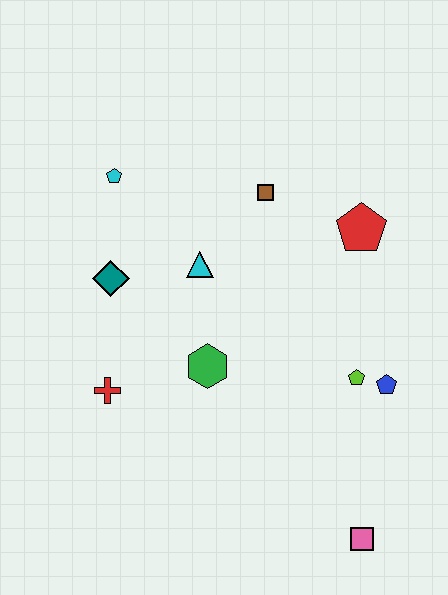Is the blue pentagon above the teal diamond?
No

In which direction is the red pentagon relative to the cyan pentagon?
The red pentagon is to the right of the cyan pentagon.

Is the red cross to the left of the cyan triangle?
Yes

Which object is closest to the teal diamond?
The cyan triangle is closest to the teal diamond.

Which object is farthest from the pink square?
The cyan pentagon is farthest from the pink square.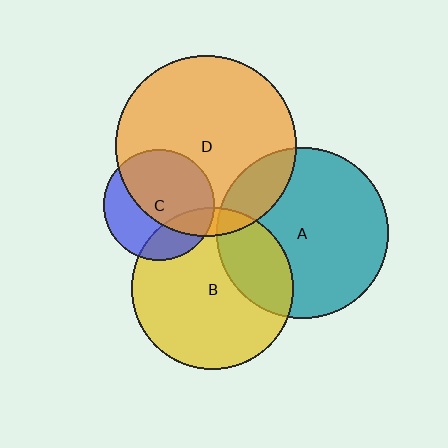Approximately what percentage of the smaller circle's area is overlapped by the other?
Approximately 25%.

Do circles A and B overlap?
Yes.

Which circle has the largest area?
Circle D (orange).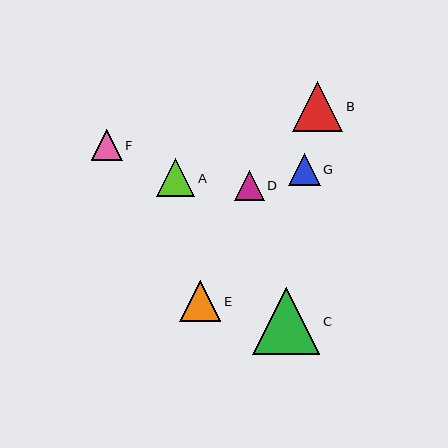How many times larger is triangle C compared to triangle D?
Triangle C is approximately 2.2 times the size of triangle D.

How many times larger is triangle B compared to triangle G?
Triangle B is approximately 1.6 times the size of triangle G.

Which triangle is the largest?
Triangle C is the largest with a size of approximately 67 pixels.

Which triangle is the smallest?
Triangle D is the smallest with a size of approximately 30 pixels.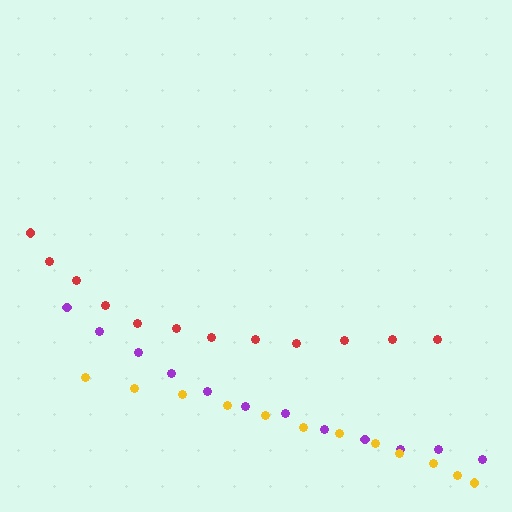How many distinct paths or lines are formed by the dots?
There are 3 distinct paths.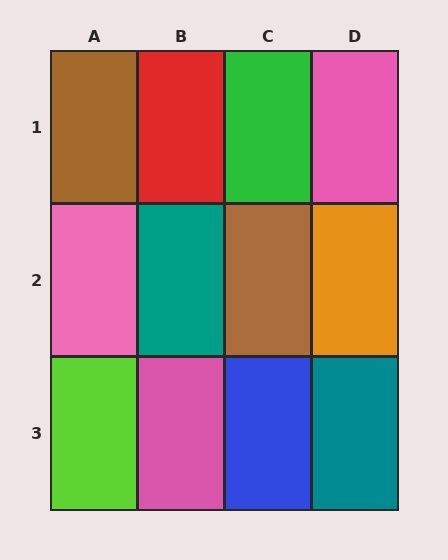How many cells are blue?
1 cell is blue.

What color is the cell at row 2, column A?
Pink.